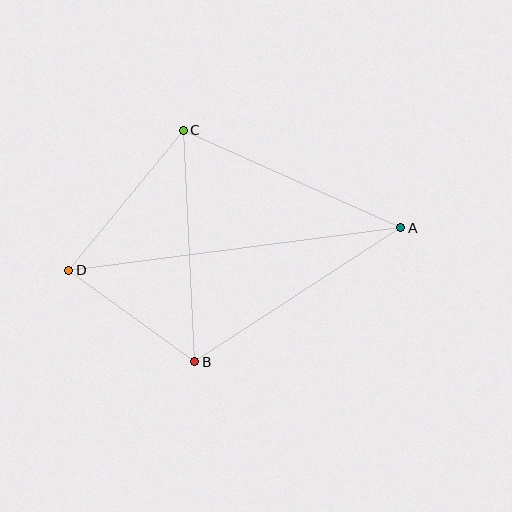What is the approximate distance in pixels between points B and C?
The distance between B and C is approximately 232 pixels.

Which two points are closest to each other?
Points B and D are closest to each other.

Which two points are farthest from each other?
Points A and D are farthest from each other.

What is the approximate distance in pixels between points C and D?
The distance between C and D is approximately 181 pixels.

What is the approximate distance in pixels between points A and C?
The distance between A and C is approximately 238 pixels.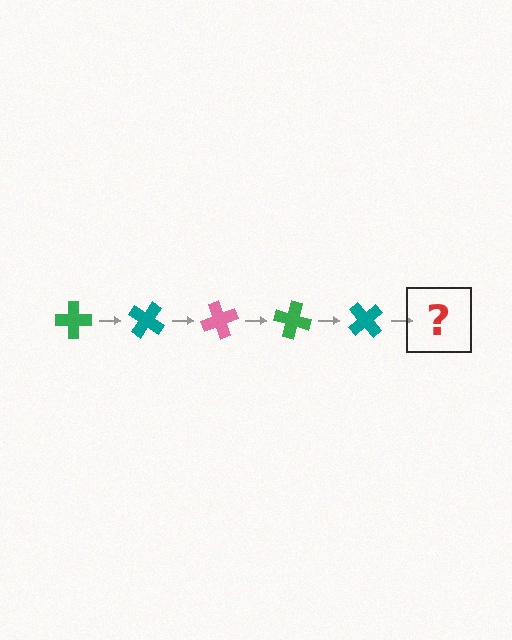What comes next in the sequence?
The next element should be a pink cross, rotated 175 degrees from the start.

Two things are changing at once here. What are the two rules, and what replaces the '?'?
The two rules are that it rotates 35 degrees each step and the color cycles through green, teal, and pink. The '?' should be a pink cross, rotated 175 degrees from the start.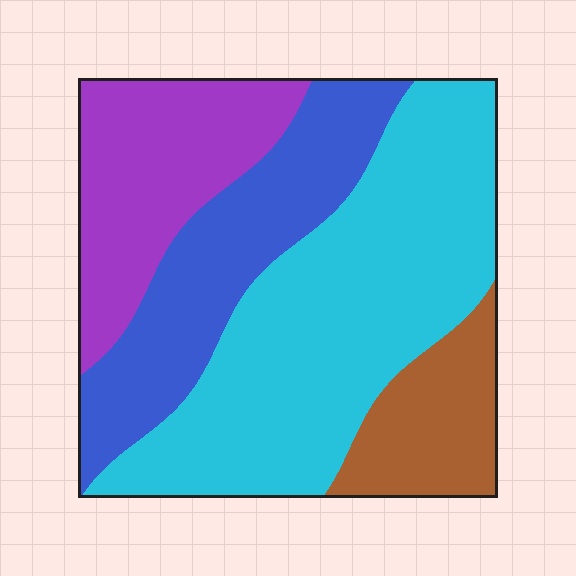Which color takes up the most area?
Cyan, at roughly 45%.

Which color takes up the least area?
Brown, at roughly 10%.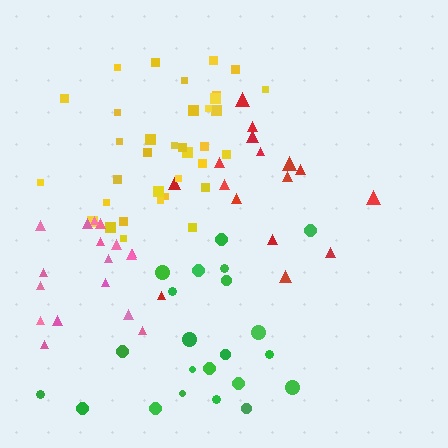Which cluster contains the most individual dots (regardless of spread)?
Yellow (35).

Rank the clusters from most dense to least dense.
pink, yellow, red, green.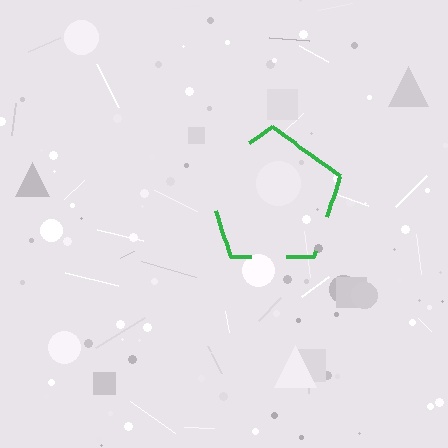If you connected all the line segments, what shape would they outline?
They would outline a pentagon.